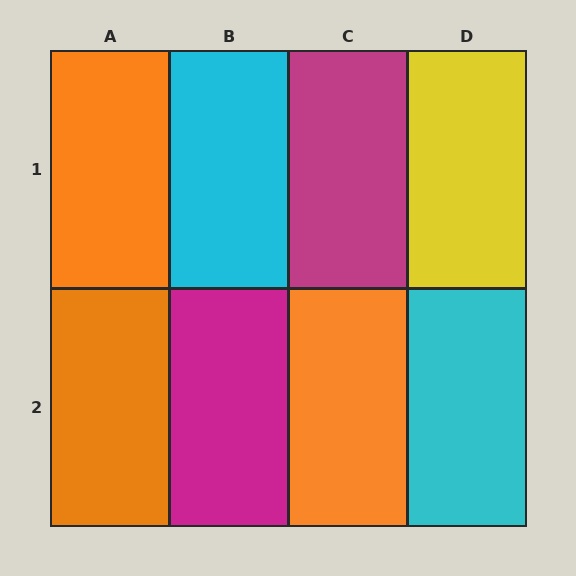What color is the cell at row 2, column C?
Orange.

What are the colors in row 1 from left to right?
Orange, cyan, magenta, yellow.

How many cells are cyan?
2 cells are cyan.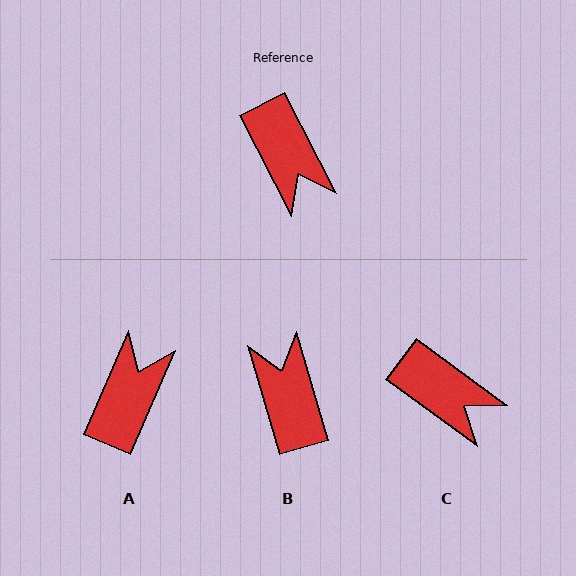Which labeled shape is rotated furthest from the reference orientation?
B, about 169 degrees away.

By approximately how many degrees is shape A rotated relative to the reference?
Approximately 130 degrees counter-clockwise.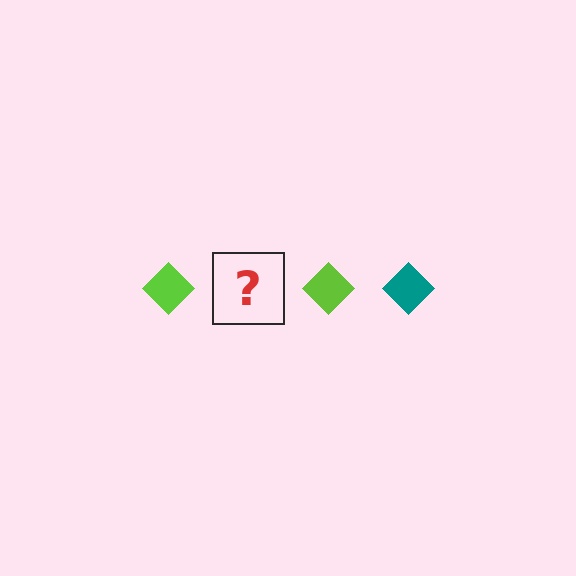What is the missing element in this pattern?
The missing element is a teal diamond.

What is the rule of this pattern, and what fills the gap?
The rule is that the pattern cycles through lime, teal diamonds. The gap should be filled with a teal diamond.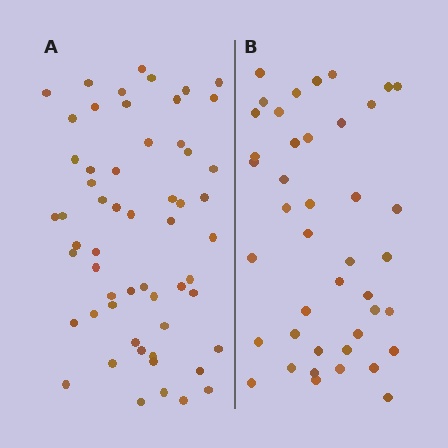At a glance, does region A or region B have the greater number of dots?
Region A (the left region) has more dots.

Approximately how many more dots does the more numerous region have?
Region A has approximately 15 more dots than region B.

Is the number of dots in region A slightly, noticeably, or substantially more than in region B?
Region A has noticeably more, but not dramatically so. The ratio is roughly 1.4 to 1.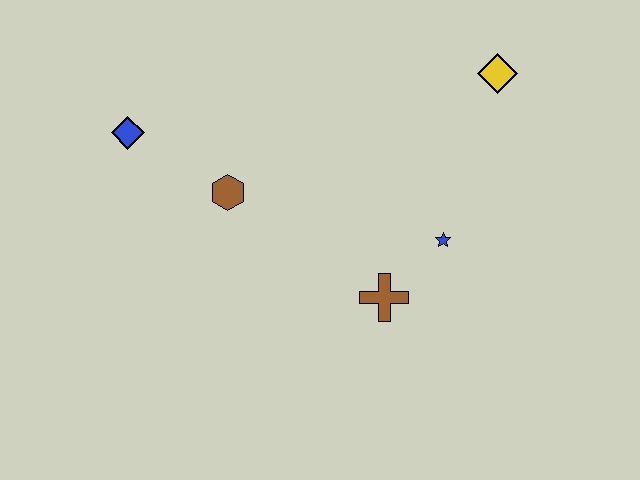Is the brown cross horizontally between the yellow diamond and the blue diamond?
Yes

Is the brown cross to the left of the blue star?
Yes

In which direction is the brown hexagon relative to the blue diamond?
The brown hexagon is to the right of the blue diamond.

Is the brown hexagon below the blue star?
No